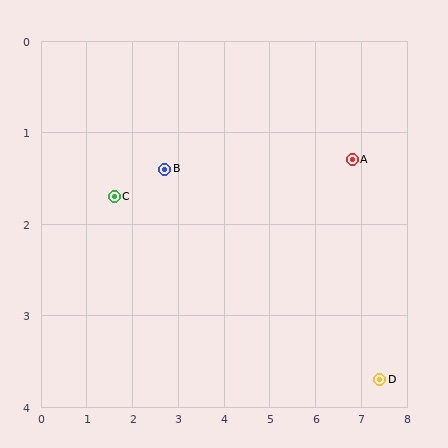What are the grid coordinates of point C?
Point C is at approximately (1.6, 1.7).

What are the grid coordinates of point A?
Point A is at approximately (6.8, 1.3).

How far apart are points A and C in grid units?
Points A and C are about 5.2 grid units apart.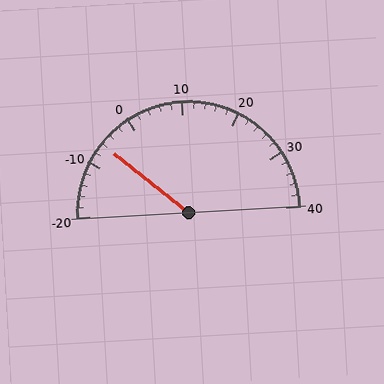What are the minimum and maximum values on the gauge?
The gauge ranges from -20 to 40.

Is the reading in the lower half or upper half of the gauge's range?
The reading is in the lower half of the range (-20 to 40).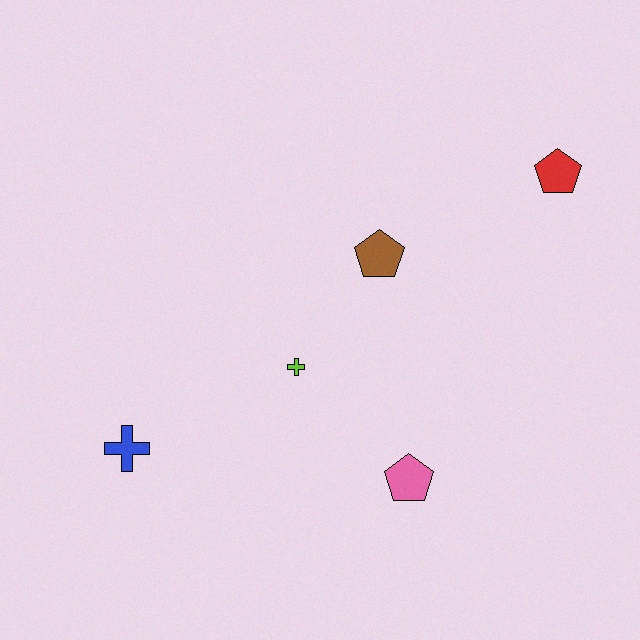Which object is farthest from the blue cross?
The red pentagon is farthest from the blue cross.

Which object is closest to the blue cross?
The lime cross is closest to the blue cross.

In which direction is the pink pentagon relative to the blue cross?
The pink pentagon is to the right of the blue cross.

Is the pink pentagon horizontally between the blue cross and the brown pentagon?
No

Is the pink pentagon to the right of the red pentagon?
No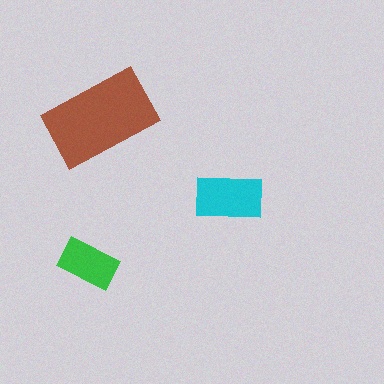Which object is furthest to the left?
The green rectangle is leftmost.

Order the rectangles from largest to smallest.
the brown one, the cyan one, the green one.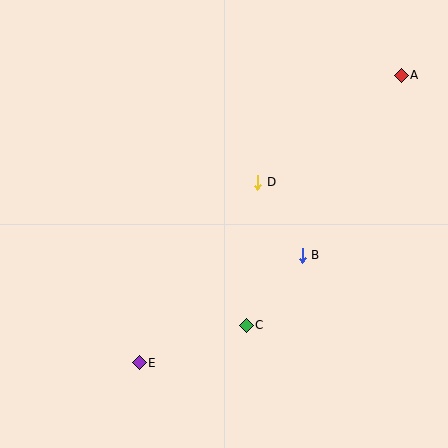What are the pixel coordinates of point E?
Point E is at (139, 363).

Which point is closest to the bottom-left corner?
Point E is closest to the bottom-left corner.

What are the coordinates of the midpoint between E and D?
The midpoint between E and D is at (198, 272).